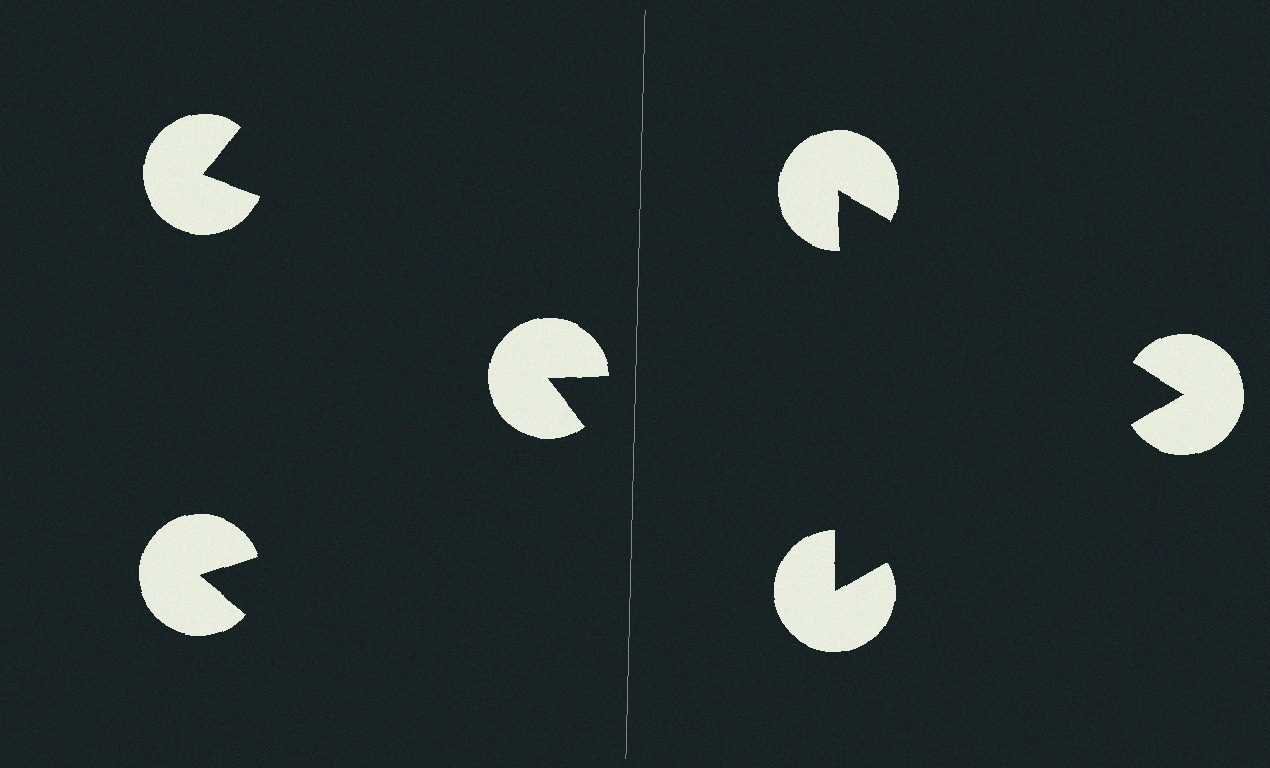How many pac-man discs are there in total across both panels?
6 — 3 on each side.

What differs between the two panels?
The pac-man discs are positioned identically on both sides; only the wedge orientations differ. On the right they align to a triangle; on the left they are misaligned.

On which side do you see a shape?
An illusory triangle appears on the right side. On the left side the wedge cuts are rotated, so no coherent shape forms.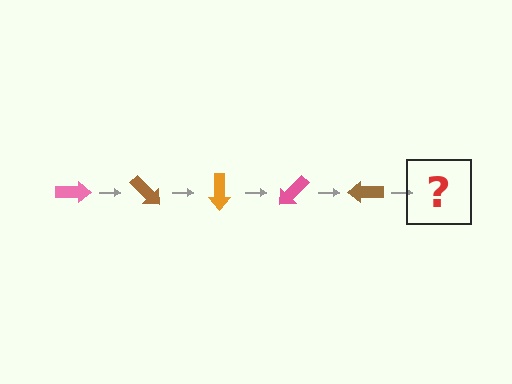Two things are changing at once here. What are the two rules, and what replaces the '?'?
The two rules are that it rotates 45 degrees each step and the color cycles through pink, brown, and orange. The '?' should be an orange arrow, rotated 225 degrees from the start.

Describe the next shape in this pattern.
It should be an orange arrow, rotated 225 degrees from the start.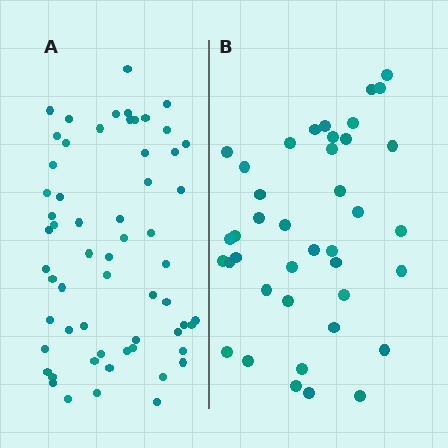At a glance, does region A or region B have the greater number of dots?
Region A (the left region) has more dots.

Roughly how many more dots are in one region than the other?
Region A has approximately 20 more dots than region B.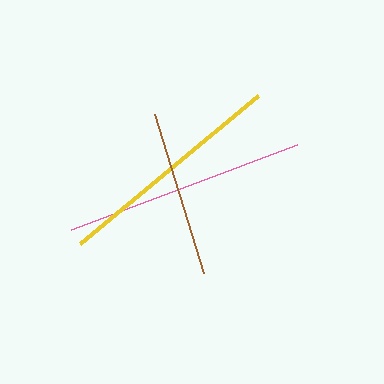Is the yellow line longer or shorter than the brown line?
The yellow line is longer than the brown line.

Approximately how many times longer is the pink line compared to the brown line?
The pink line is approximately 1.4 times the length of the brown line.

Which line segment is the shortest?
The brown line is the shortest at approximately 167 pixels.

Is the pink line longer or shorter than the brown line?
The pink line is longer than the brown line.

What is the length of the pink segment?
The pink segment is approximately 241 pixels long.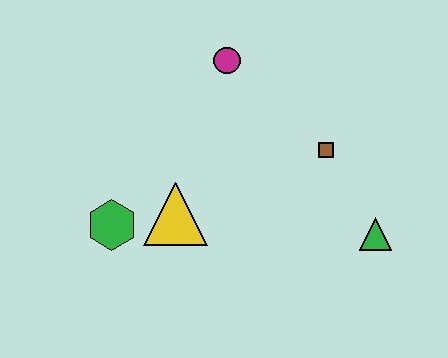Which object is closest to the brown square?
The green triangle is closest to the brown square.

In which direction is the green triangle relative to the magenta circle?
The green triangle is below the magenta circle.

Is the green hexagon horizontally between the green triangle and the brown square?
No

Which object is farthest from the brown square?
The green hexagon is farthest from the brown square.